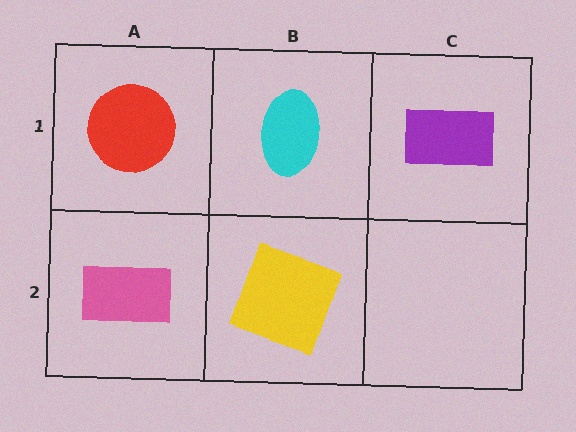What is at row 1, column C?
A purple rectangle.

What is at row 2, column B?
A yellow square.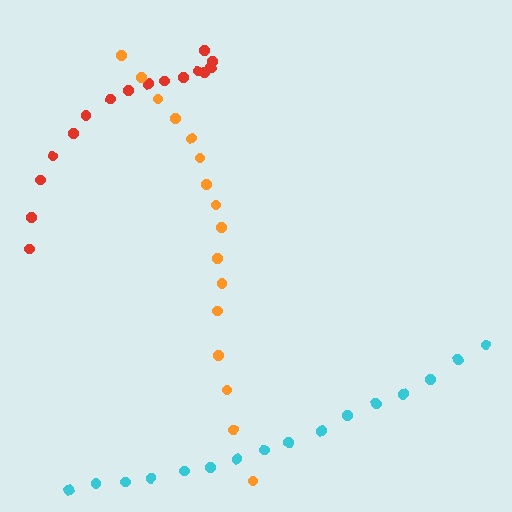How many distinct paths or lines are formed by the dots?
There are 3 distinct paths.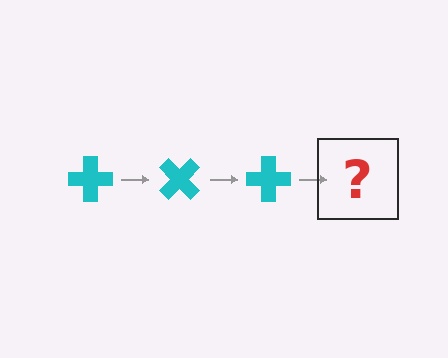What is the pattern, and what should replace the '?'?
The pattern is that the cross rotates 45 degrees each step. The '?' should be a cyan cross rotated 135 degrees.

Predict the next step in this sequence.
The next step is a cyan cross rotated 135 degrees.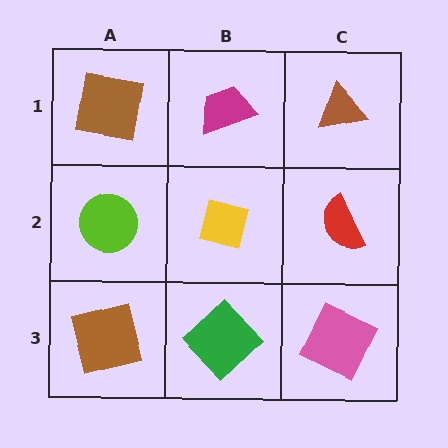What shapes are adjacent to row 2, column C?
A brown triangle (row 1, column C), a pink square (row 3, column C), a yellow square (row 2, column B).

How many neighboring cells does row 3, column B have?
3.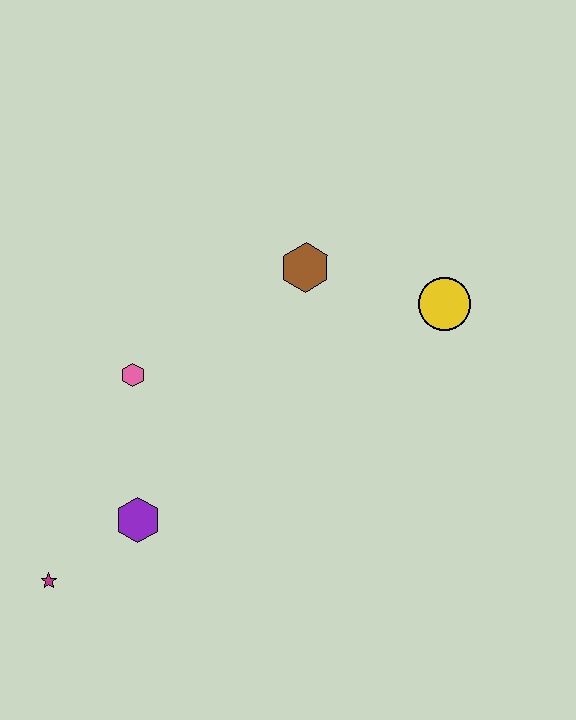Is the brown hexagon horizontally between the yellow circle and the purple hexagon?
Yes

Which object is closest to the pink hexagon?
The purple hexagon is closest to the pink hexagon.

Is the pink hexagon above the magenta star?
Yes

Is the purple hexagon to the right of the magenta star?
Yes